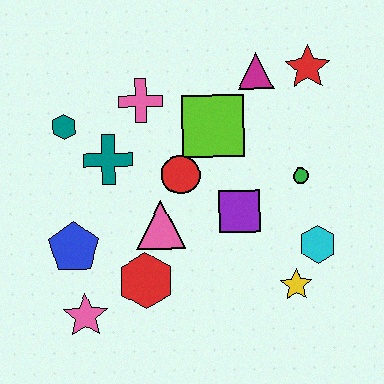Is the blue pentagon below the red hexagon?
No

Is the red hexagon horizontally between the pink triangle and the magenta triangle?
No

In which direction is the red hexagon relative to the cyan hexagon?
The red hexagon is to the left of the cyan hexagon.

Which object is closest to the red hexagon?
The pink triangle is closest to the red hexagon.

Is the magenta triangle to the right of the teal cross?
Yes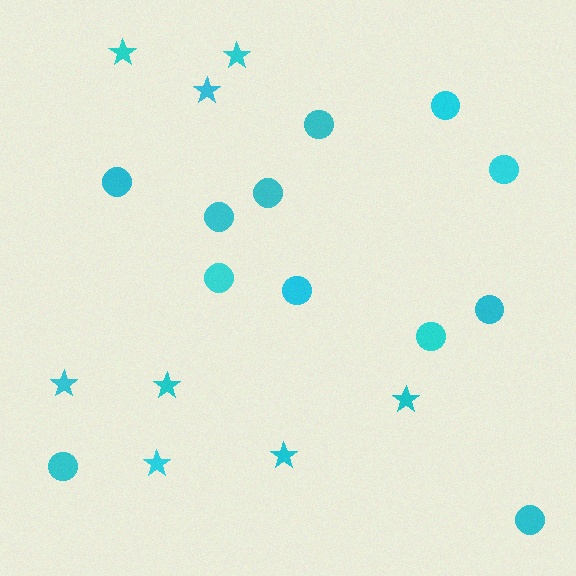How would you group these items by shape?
There are 2 groups: one group of circles (12) and one group of stars (8).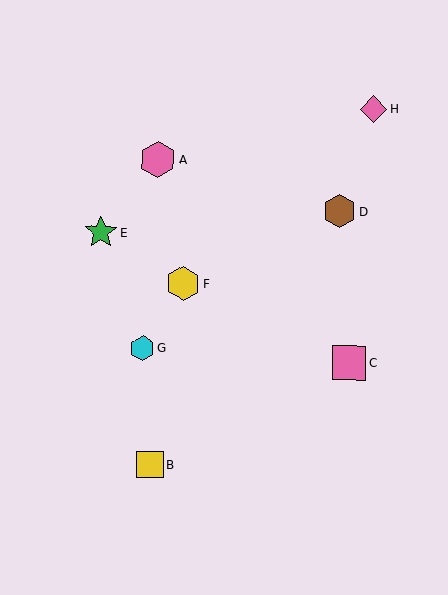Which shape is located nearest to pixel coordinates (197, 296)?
The yellow hexagon (labeled F) at (183, 283) is nearest to that location.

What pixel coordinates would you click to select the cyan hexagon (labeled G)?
Click at (143, 348) to select the cyan hexagon G.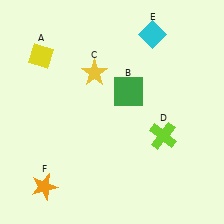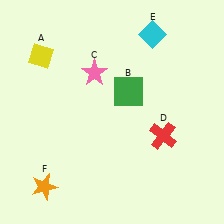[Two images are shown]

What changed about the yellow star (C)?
In Image 1, C is yellow. In Image 2, it changed to pink.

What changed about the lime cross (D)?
In Image 1, D is lime. In Image 2, it changed to red.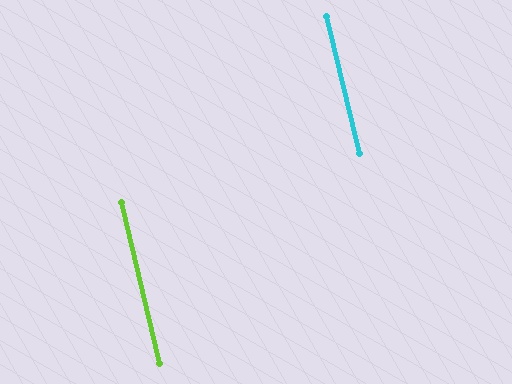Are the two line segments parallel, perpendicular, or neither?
Parallel — their directions differ by only 0.3°.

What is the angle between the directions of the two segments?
Approximately 0 degrees.